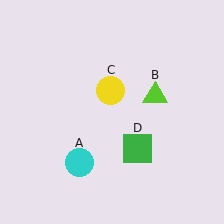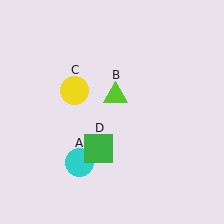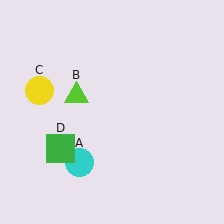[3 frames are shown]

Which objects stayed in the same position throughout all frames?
Cyan circle (object A) remained stationary.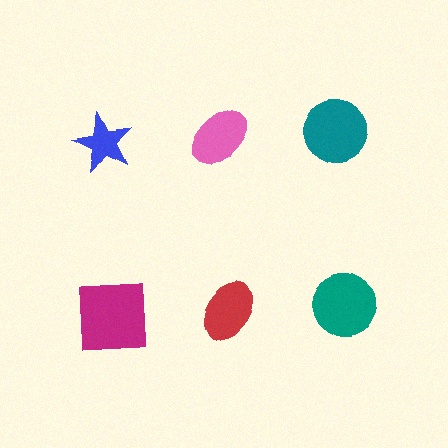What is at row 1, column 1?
A blue star.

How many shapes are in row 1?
3 shapes.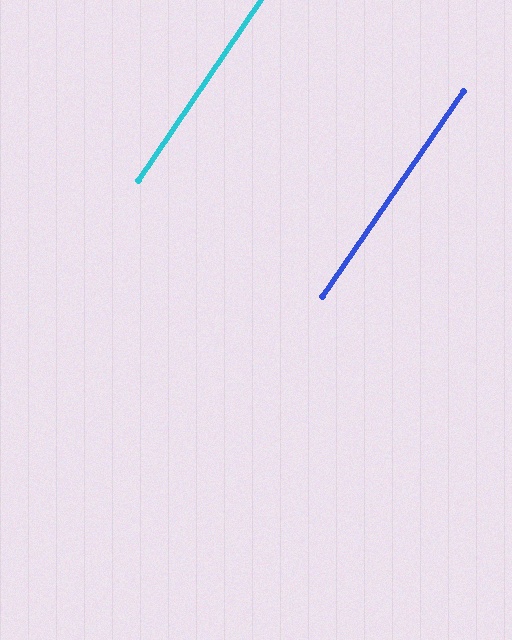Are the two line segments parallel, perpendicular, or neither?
Parallel — their directions differ by only 0.4°.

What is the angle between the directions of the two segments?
Approximately 0 degrees.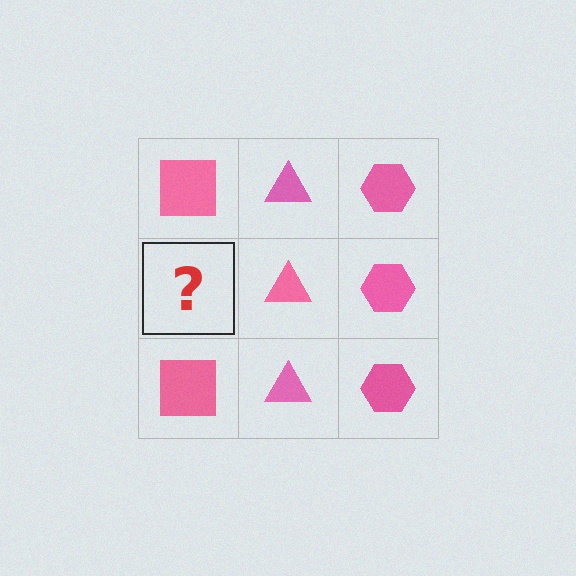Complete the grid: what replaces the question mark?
The question mark should be replaced with a pink square.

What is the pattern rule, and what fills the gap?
The rule is that each column has a consistent shape. The gap should be filled with a pink square.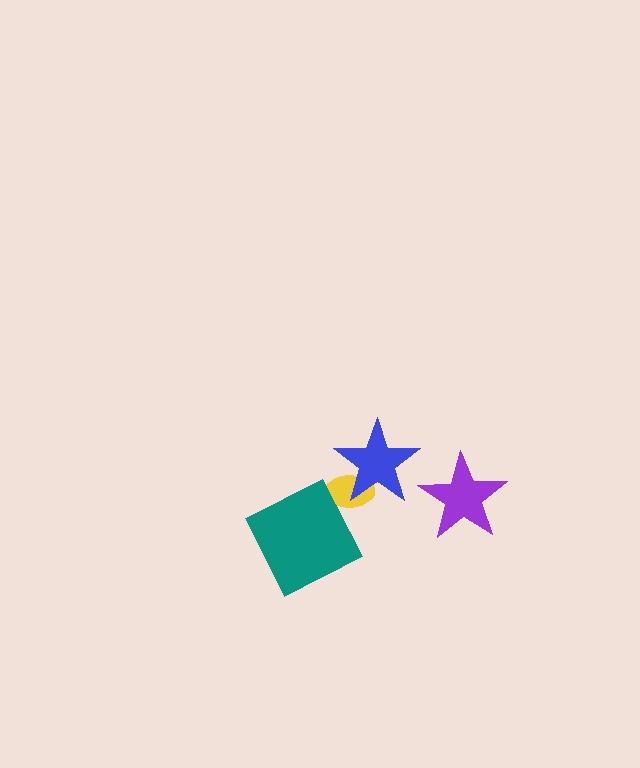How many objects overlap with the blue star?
1 object overlaps with the blue star.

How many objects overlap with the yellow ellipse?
1 object overlaps with the yellow ellipse.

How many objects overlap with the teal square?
0 objects overlap with the teal square.